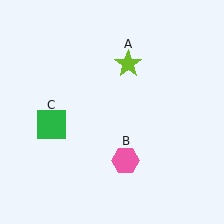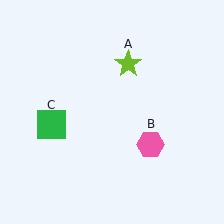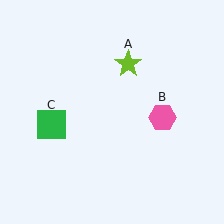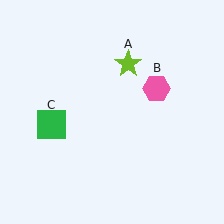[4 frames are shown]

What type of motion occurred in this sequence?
The pink hexagon (object B) rotated counterclockwise around the center of the scene.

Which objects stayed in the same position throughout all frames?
Lime star (object A) and green square (object C) remained stationary.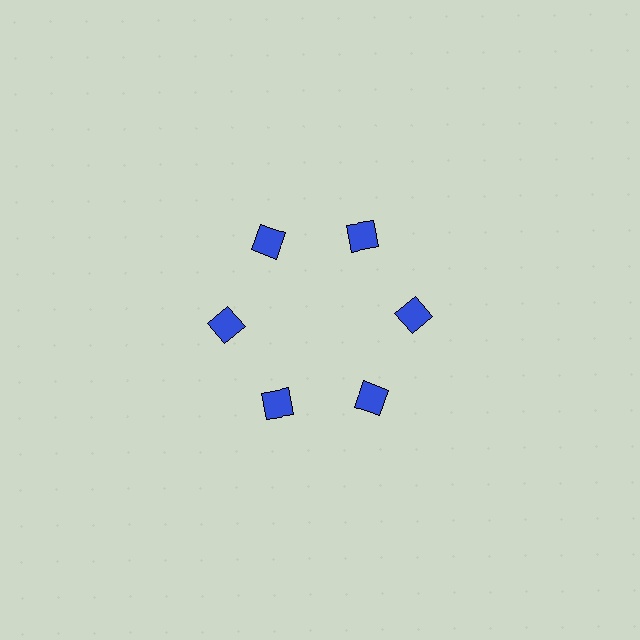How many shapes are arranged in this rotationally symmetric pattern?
There are 6 shapes, arranged in 6 groups of 1.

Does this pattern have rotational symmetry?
Yes, this pattern has 6-fold rotational symmetry. It looks the same after rotating 60 degrees around the center.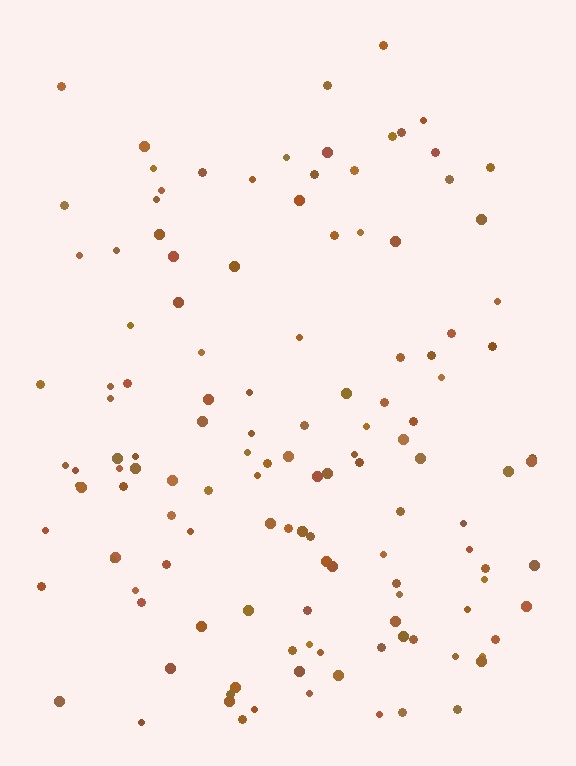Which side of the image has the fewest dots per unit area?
The top.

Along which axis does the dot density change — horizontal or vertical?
Vertical.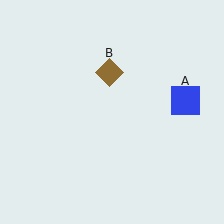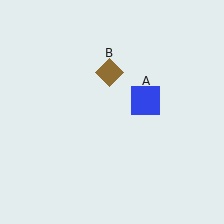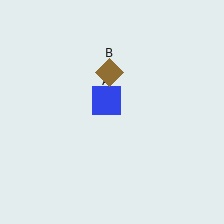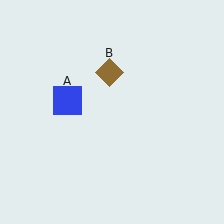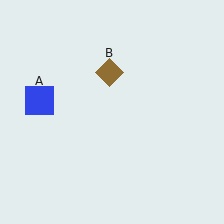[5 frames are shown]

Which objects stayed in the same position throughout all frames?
Brown diamond (object B) remained stationary.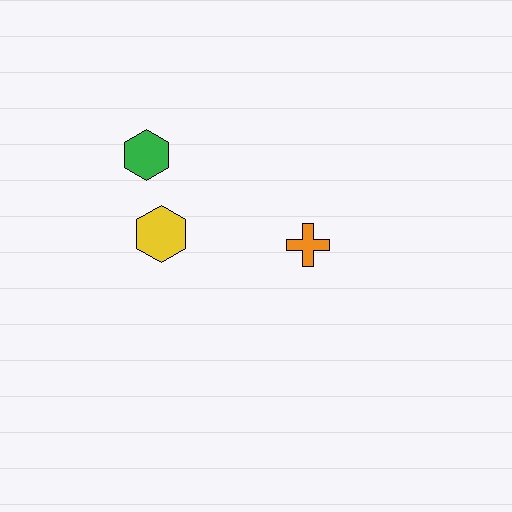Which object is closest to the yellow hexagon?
The green hexagon is closest to the yellow hexagon.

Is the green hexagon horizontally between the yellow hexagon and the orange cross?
No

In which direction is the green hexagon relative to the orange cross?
The green hexagon is to the left of the orange cross.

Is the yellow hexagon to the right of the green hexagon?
Yes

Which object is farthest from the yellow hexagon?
The orange cross is farthest from the yellow hexagon.